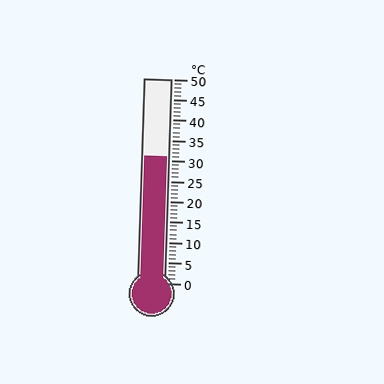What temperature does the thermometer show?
The thermometer shows approximately 31°C.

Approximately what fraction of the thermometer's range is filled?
The thermometer is filled to approximately 60% of its range.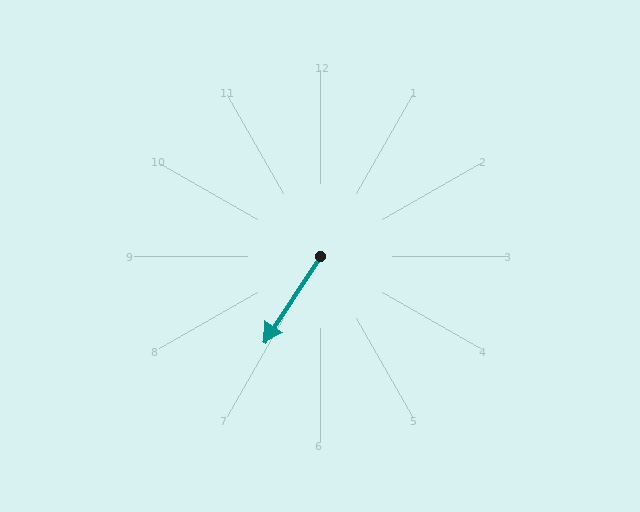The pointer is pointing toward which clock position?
Roughly 7 o'clock.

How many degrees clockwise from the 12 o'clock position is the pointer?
Approximately 213 degrees.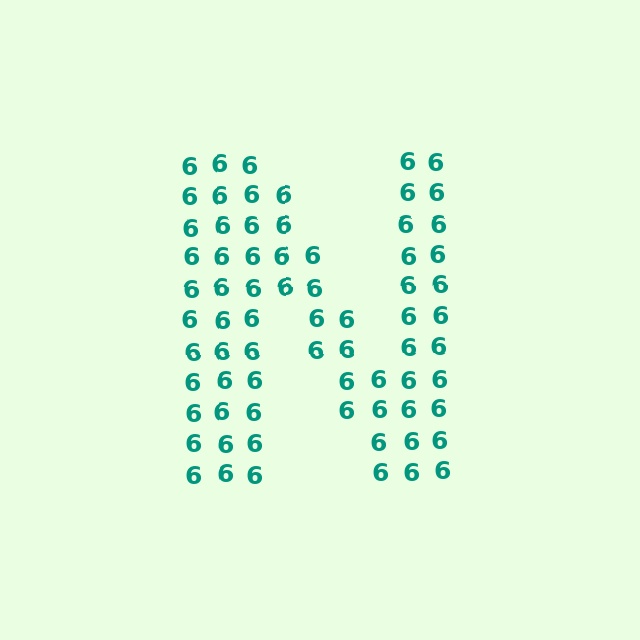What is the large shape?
The large shape is the letter N.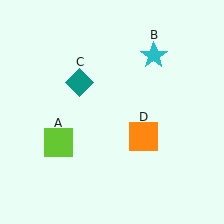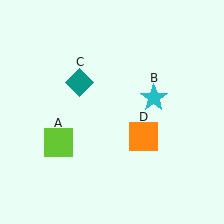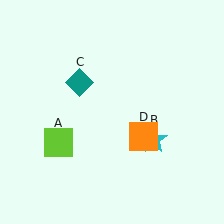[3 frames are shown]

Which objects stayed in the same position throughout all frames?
Lime square (object A) and teal diamond (object C) and orange square (object D) remained stationary.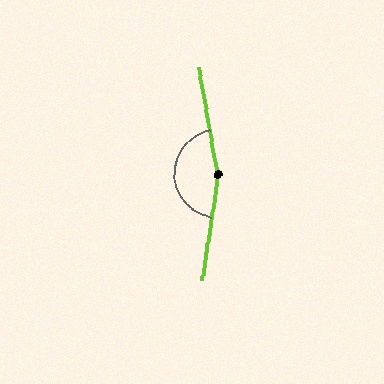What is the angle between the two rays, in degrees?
Approximately 161 degrees.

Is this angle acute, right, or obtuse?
It is obtuse.